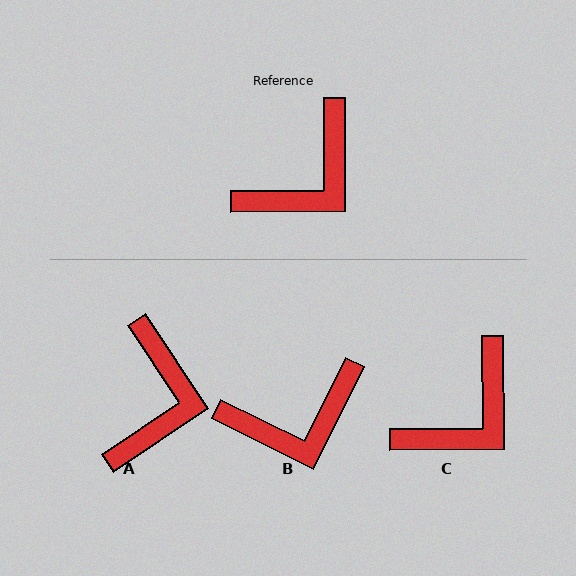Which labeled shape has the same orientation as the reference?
C.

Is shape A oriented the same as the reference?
No, it is off by about 33 degrees.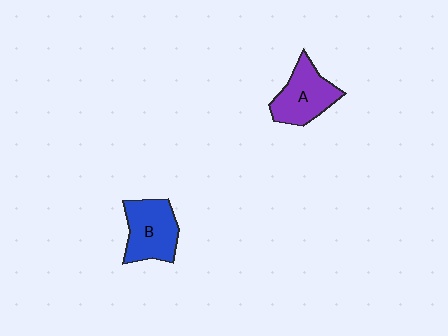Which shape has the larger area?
Shape B (blue).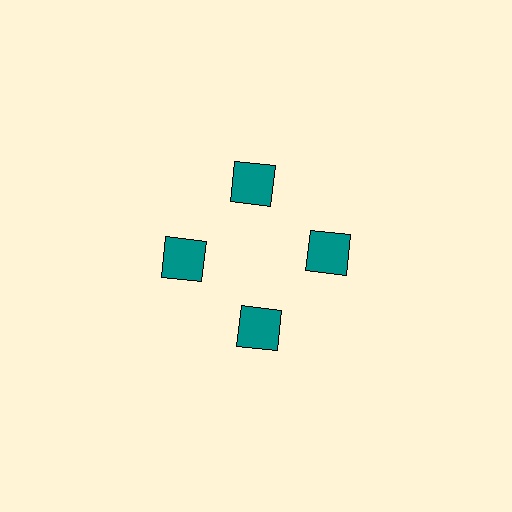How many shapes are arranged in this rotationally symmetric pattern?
There are 4 shapes, arranged in 4 groups of 1.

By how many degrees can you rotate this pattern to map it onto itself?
The pattern maps onto itself every 90 degrees of rotation.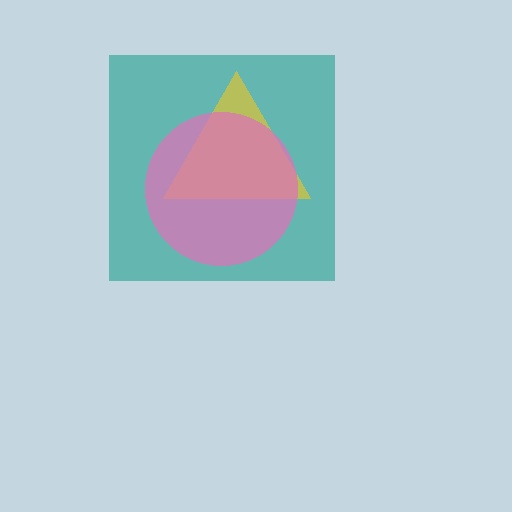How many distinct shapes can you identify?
There are 3 distinct shapes: a teal square, a yellow triangle, a pink circle.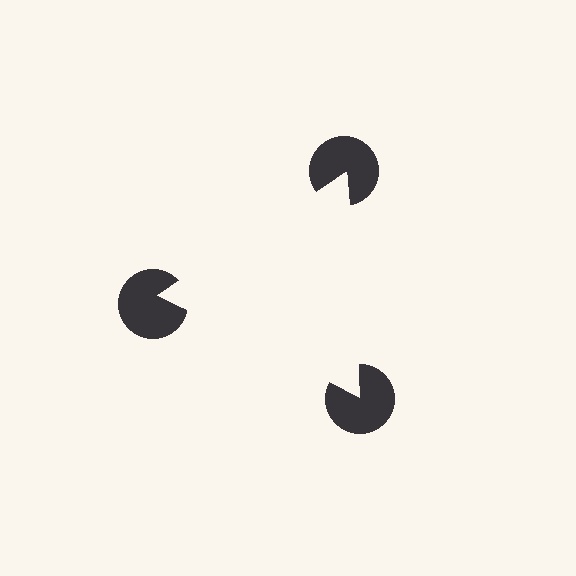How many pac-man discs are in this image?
There are 3 — one at each vertex of the illusory triangle.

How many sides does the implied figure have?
3 sides.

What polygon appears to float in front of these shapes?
An illusory triangle — its edges are inferred from the aligned wedge cuts in the pac-man discs, not physically drawn.